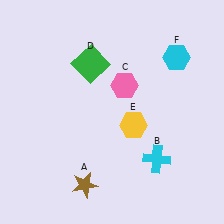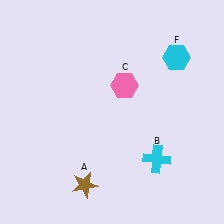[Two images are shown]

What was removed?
The yellow hexagon (E), the green square (D) were removed in Image 2.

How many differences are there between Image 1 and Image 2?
There are 2 differences between the two images.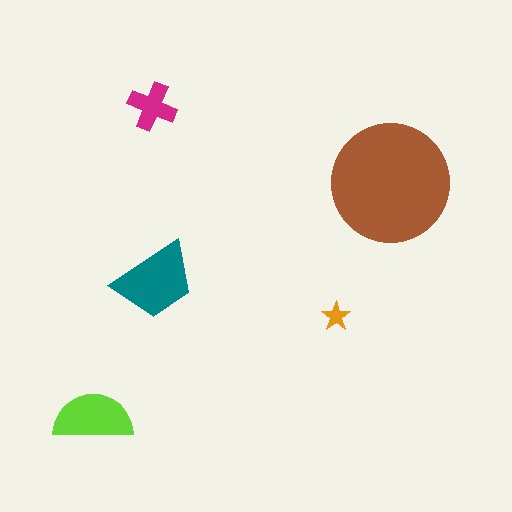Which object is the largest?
The brown circle.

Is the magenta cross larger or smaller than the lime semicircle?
Smaller.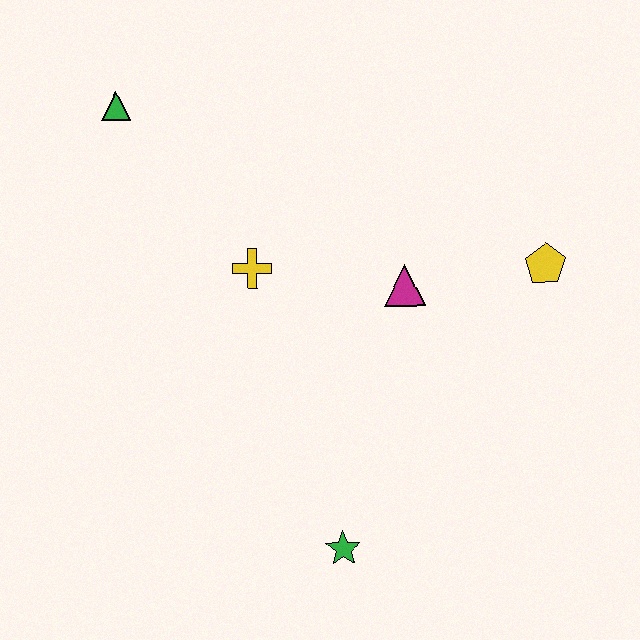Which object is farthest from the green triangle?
The green star is farthest from the green triangle.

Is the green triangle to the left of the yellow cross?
Yes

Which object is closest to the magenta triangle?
The yellow pentagon is closest to the magenta triangle.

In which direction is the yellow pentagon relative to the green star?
The yellow pentagon is above the green star.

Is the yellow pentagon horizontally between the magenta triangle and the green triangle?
No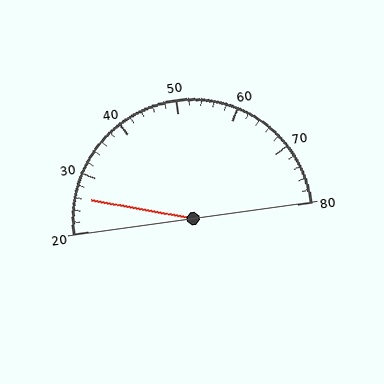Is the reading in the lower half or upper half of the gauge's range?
The reading is in the lower half of the range (20 to 80).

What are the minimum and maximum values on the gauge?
The gauge ranges from 20 to 80.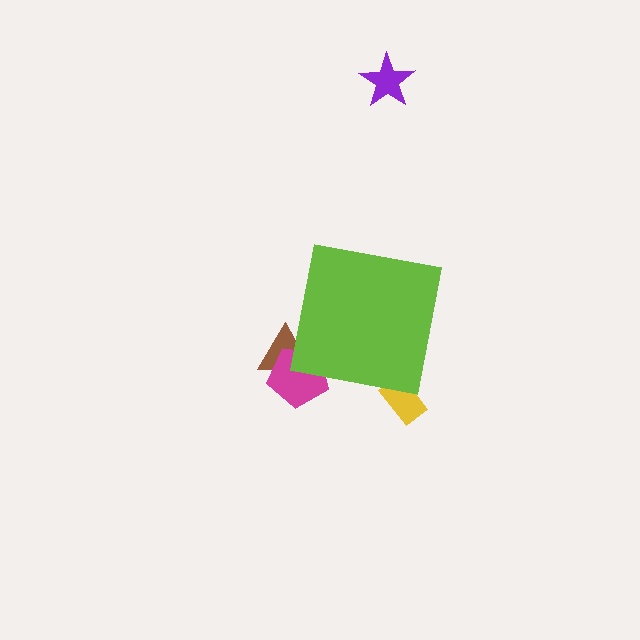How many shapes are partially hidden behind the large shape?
3 shapes are partially hidden.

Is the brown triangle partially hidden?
Yes, the brown triangle is partially hidden behind the lime square.